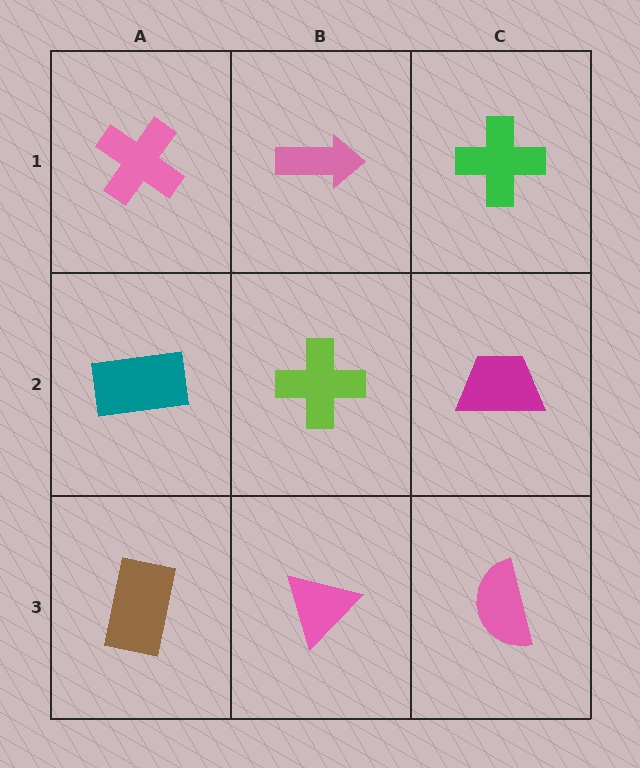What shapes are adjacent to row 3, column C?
A magenta trapezoid (row 2, column C), a pink triangle (row 3, column B).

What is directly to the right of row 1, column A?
A pink arrow.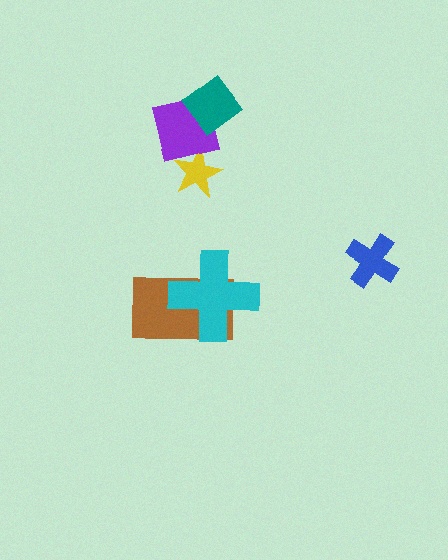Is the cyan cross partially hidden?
No, no other shape covers it.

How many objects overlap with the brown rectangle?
1 object overlaps with the brown rectangle.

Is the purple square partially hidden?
Yes, it is partially covered by another shape.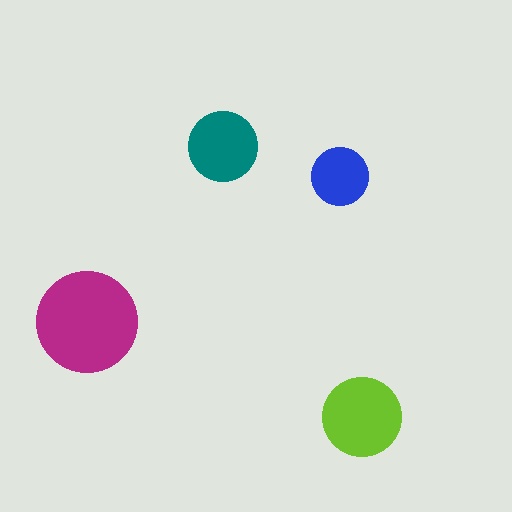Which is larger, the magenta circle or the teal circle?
The magenta one.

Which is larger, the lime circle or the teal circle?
The lime one.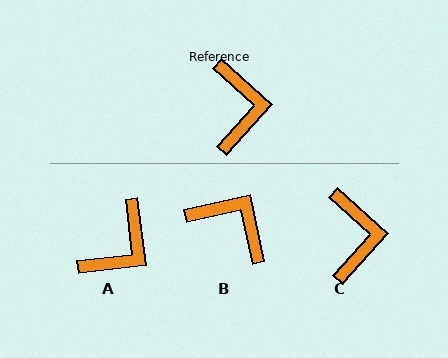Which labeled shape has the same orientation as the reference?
C.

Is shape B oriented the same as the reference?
No, it is off by about 55 degrees.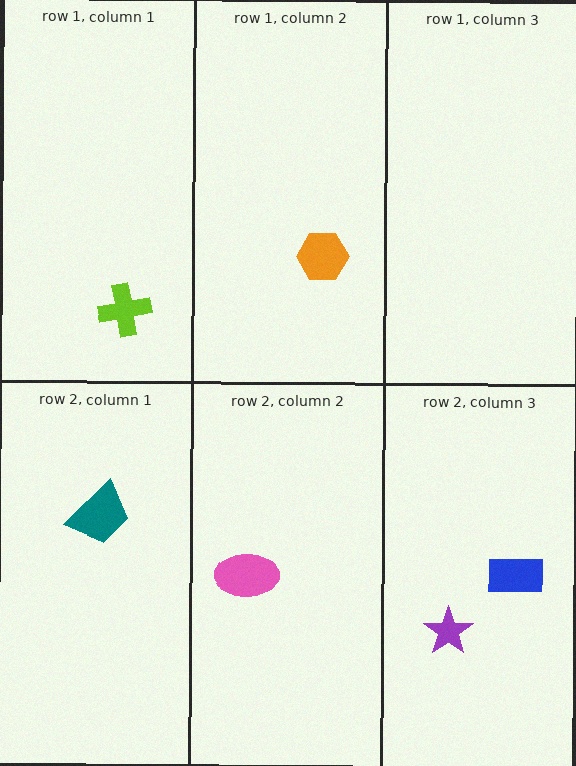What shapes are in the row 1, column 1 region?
The lime cross.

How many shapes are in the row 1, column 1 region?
1.